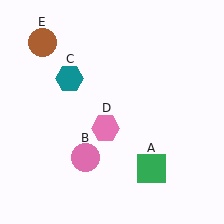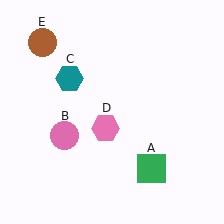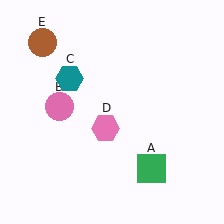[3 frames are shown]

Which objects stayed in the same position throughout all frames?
Green square (object A) and teal hexagon (object C) and pink hexagon (object D) and brown circle (object E) remained stationary.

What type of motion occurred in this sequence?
The pink circle (object B) rotated clockwise around the center of the scene.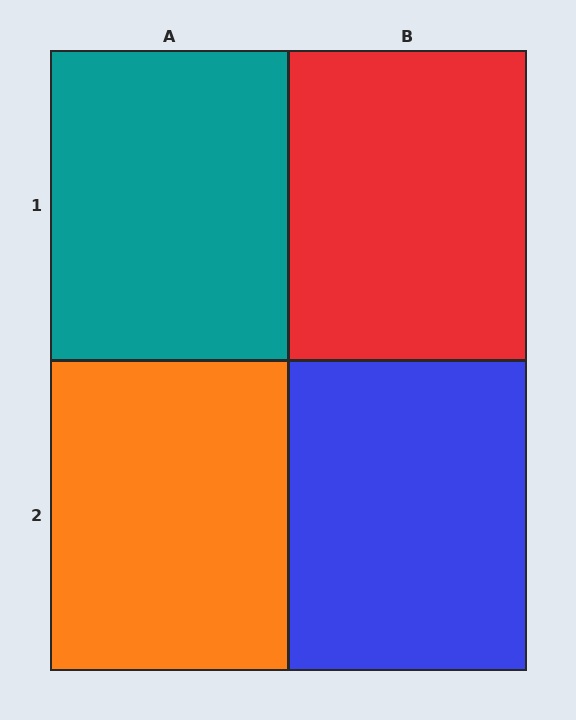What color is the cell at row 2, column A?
Orange.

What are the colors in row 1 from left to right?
Teal, red.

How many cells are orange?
1 cell is orange.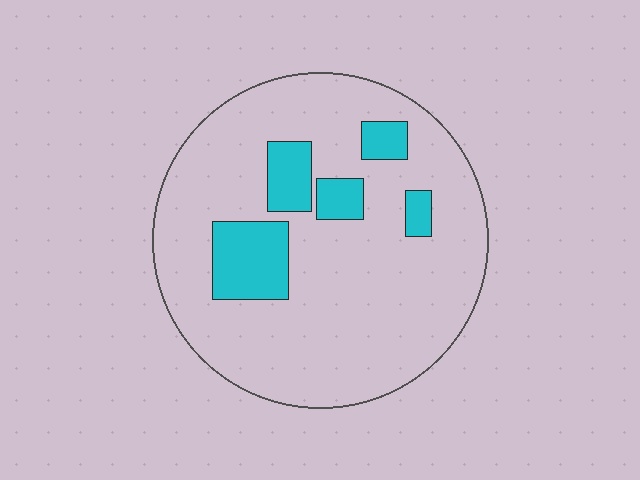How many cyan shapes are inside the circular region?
5.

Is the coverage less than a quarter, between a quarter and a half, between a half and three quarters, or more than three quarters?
Less than a quarter.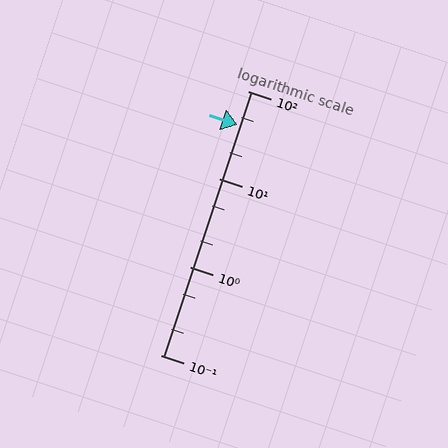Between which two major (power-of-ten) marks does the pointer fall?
The pointer is between 10 and 100.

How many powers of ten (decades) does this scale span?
The scale spans 3 decades, from 0.1 to 100.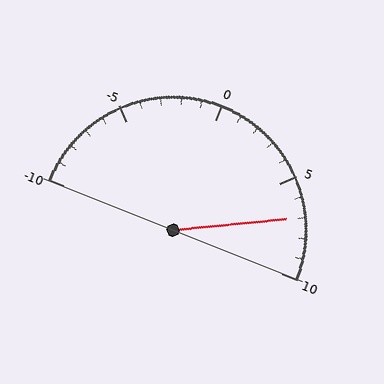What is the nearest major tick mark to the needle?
The nearest major tick mark is 5.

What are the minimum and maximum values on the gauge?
The gauge ranges from -10 to 10.